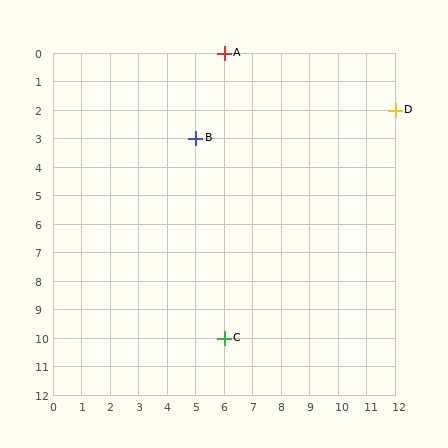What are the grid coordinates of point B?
Point B is at grid coordinates (5, 3).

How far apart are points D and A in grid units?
Points D and A are 6 columns and 2 rows apart (about 6.3 grid units diagonally).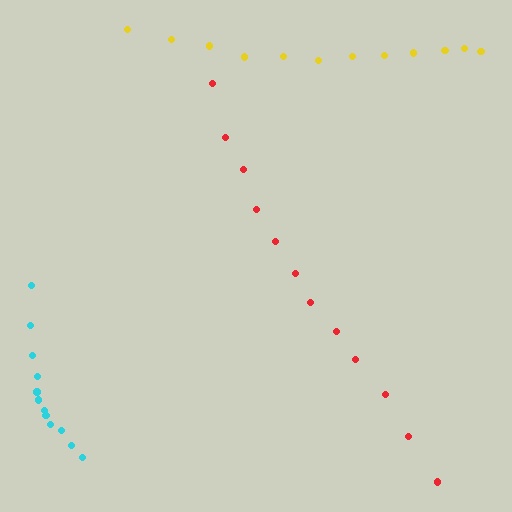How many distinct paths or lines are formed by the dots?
There are 3 distinct paths.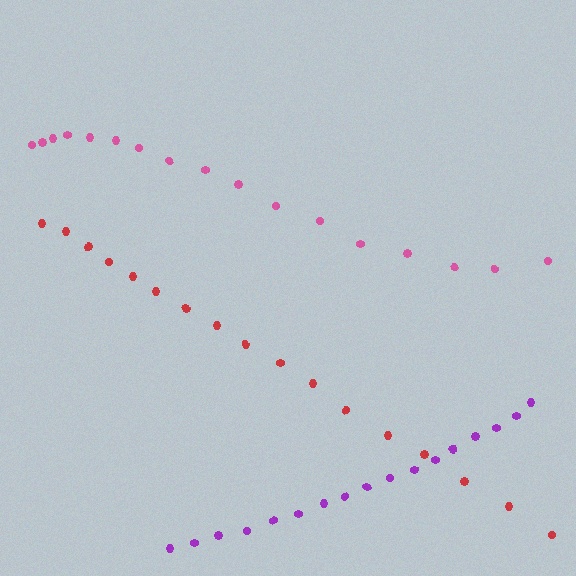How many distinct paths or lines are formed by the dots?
There are 3 distinct paths.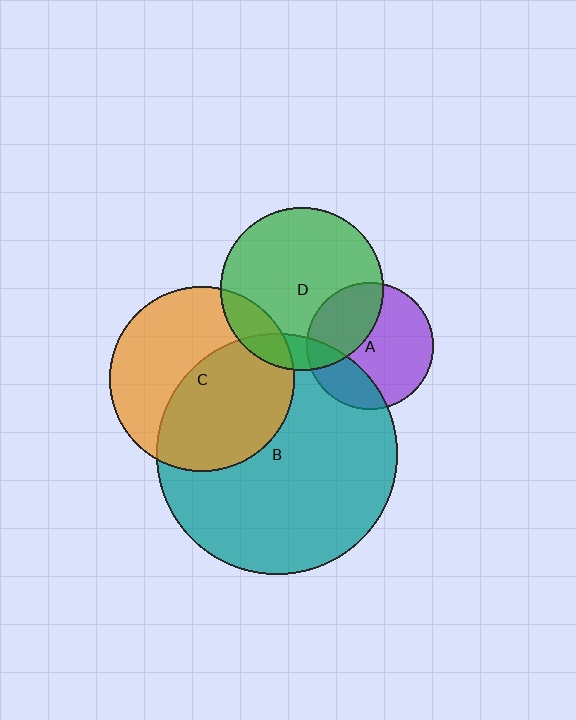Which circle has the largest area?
Circle B (teal).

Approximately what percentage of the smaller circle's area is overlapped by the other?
Approximately 25%.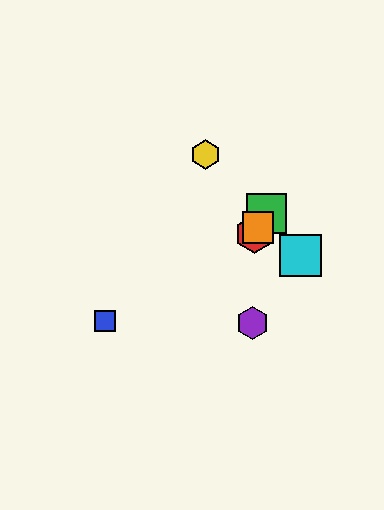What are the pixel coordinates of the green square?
The green square is at (266, 214).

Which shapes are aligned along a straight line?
The red hexagon, the green square, the orange square are aligned along a straight line.